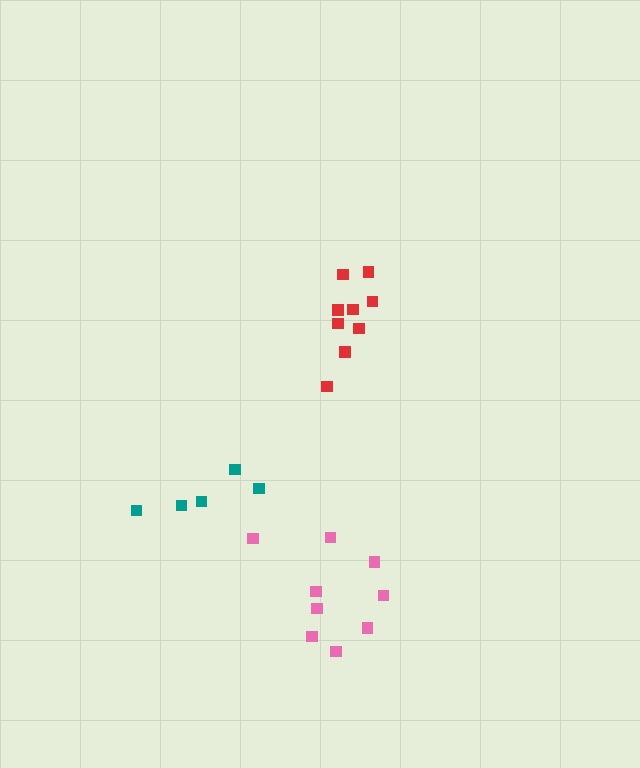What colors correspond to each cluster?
The clusters are colored: pink, red, teal.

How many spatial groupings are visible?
There are 3 spatial groupings.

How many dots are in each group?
Group 1: 9 dots, Group 2: 9 dots, Group 3: 5 dots (23 total).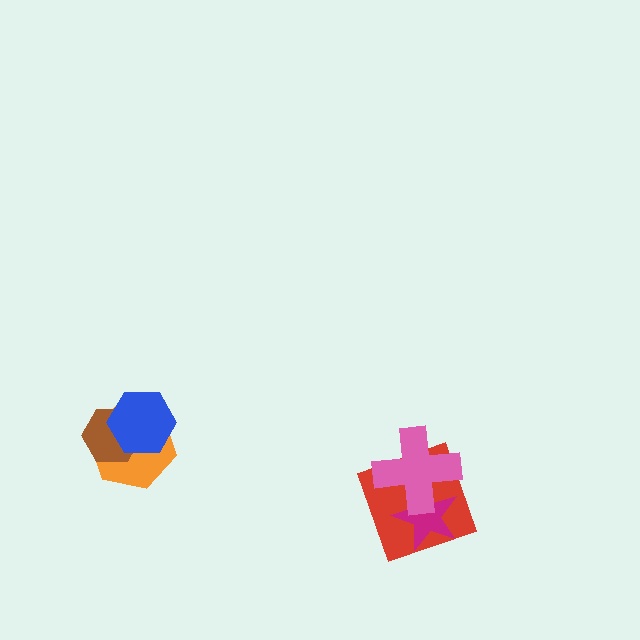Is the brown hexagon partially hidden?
Yes, it is partially covered by another shape.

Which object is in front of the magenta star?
The pink cross is in front of the magenta star.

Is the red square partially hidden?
Yes, it is partially covered by another shape.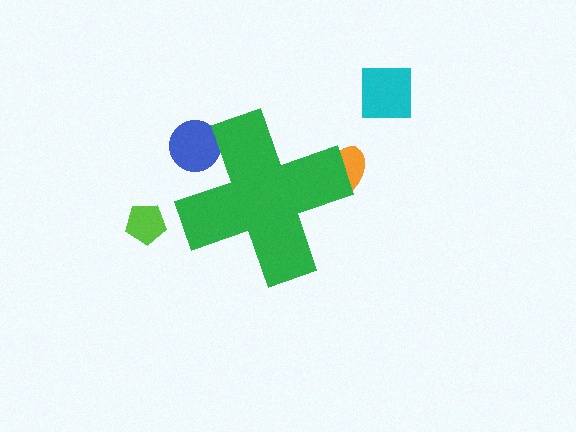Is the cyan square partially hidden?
No, the cyan square is fully visible.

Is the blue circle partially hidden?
Yes, the blue circle is partially hidden behind the green cross.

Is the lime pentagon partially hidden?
No, the lime pentagon is fully visible.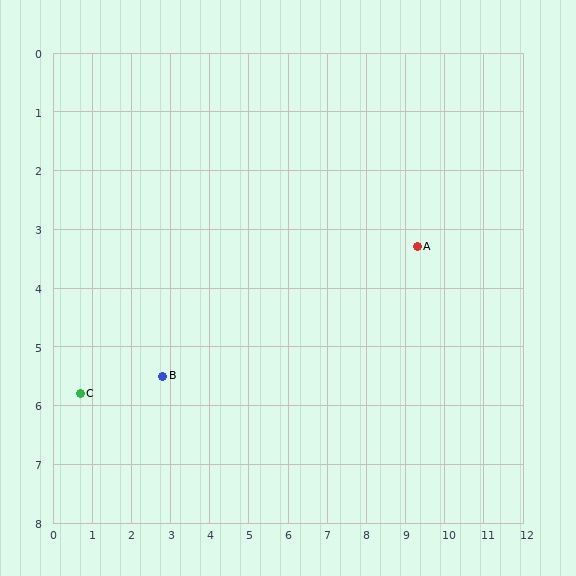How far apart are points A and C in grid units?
Points A and C are about 9.0 grid units apart.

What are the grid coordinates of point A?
Point A is at approximately (9.3, 3.3).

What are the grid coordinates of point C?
Point C is at approximately (0.7, 5.8).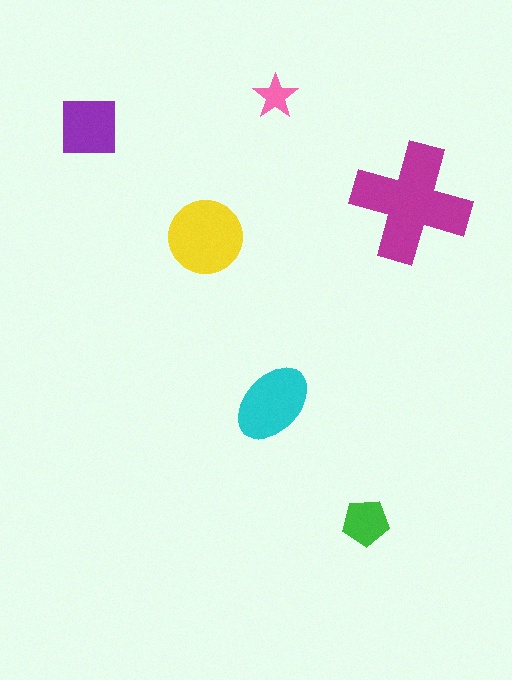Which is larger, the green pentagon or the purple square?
The purple square.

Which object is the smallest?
The pink star.